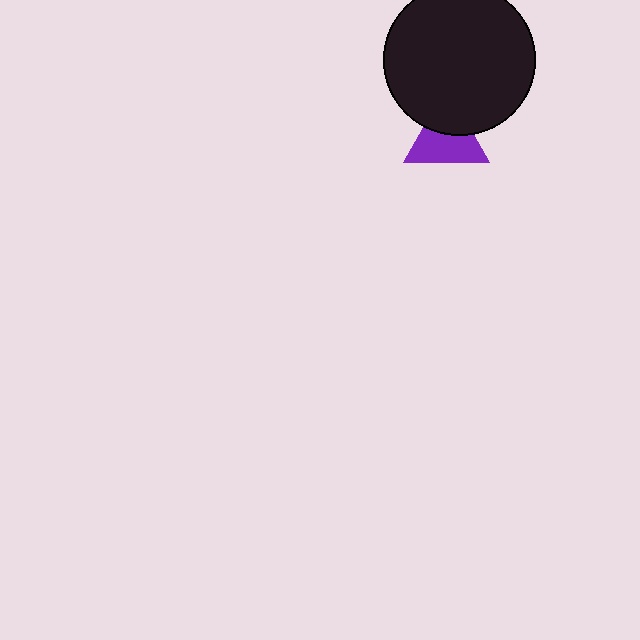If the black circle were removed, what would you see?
You would see the complete purple triangle.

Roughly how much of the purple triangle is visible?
About half of it is visible (roughly 63%).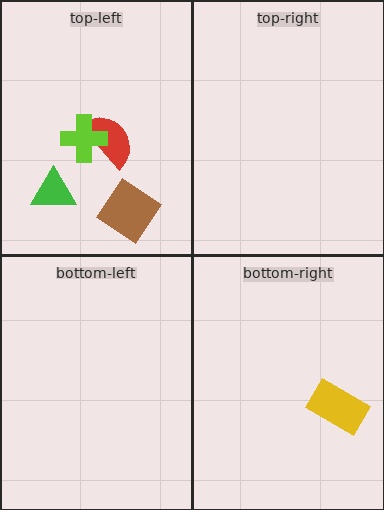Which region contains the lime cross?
The top-left region.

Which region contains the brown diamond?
The top-left region.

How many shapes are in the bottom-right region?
1.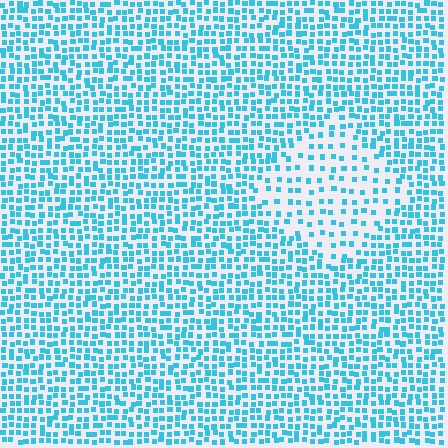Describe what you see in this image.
The image contains small cyan elements arranged at two different densities. A diamond-shaped region is visible where the elements are less densely packed than the surrounding area.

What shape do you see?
I see a diamond.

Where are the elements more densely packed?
The elements are more densely packed outside the diamond boundary.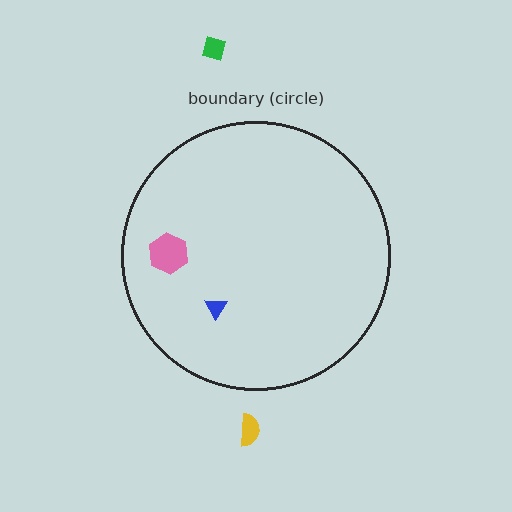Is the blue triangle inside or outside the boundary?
Inside.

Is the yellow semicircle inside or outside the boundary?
Outside.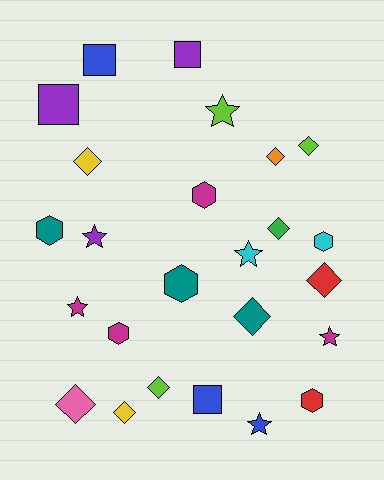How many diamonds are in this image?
There are 9 diamonds.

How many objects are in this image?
There are 25 objects.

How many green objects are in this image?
There is 1 green object.